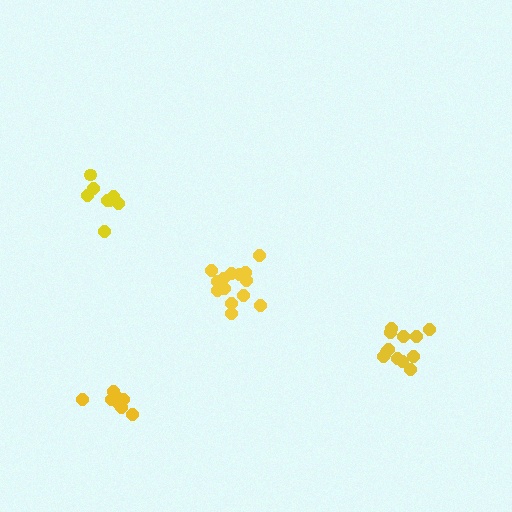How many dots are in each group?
Group 1: 14 dots, Group 2: 12 dots, Group 3: 8 dots, Group 4: 9 dots (43 total).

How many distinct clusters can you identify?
There are 4 distinct clusters.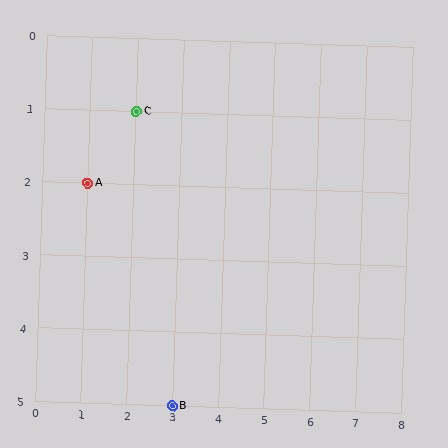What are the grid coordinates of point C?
Point C is at grid coordinates (2, 1).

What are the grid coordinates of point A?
Point A is at grid coordinates (1, 2).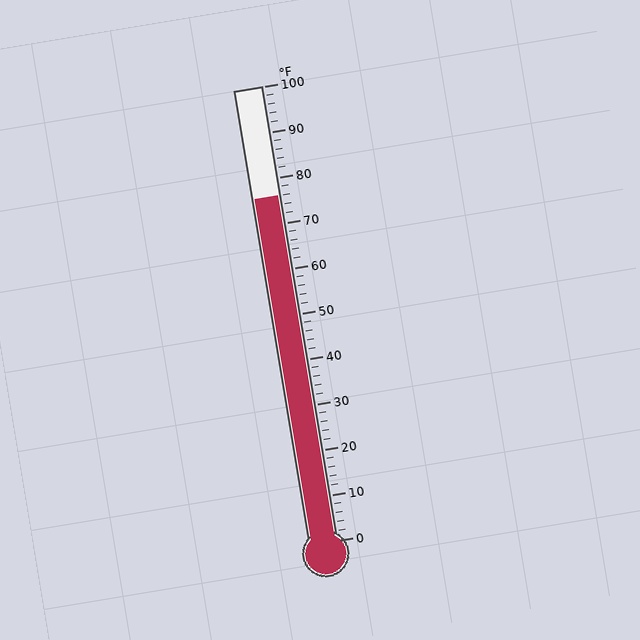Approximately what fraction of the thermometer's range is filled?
The thermometer is filled to approximately 75% of its range.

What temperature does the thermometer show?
The thermometer shows approximately 76°F.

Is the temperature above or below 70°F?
The temperature is above 70°F.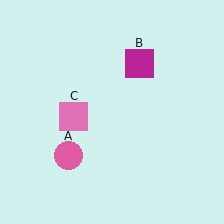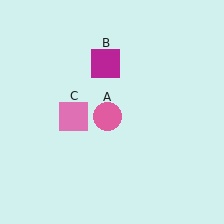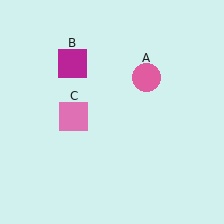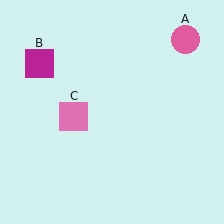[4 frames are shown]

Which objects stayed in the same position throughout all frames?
Pink square (object C) remained stationary.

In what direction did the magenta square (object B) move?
The magenta square (object B) moved left.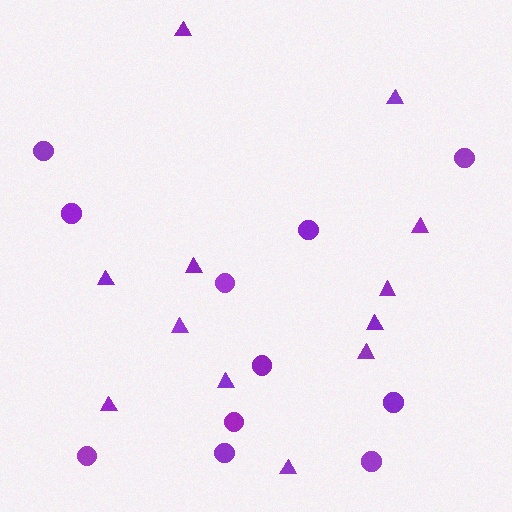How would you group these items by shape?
There are 2 groups: one group of circles (11) and one group of triangles (12).